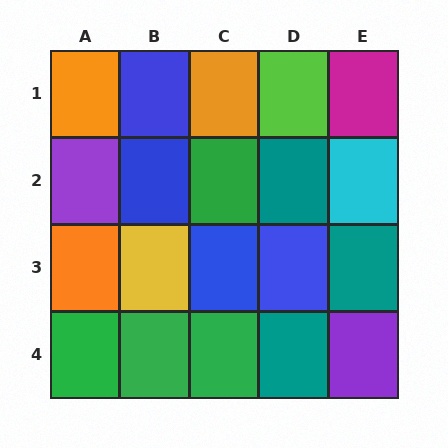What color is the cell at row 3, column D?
Blue.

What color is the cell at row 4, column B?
Green.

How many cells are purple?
2 cells are purple.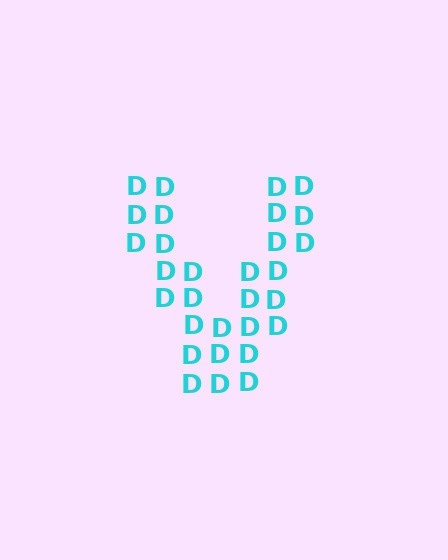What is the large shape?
The large shape is the letter V.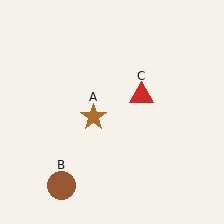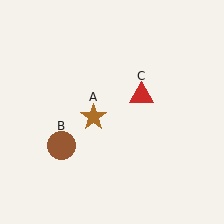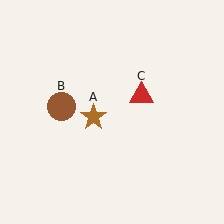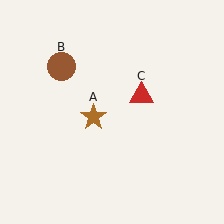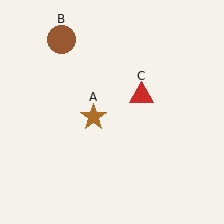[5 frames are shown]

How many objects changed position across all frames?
1 object changed position: brown circle (object B).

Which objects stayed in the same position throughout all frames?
Brown star (object A) and red triangle (object C) remained stationary.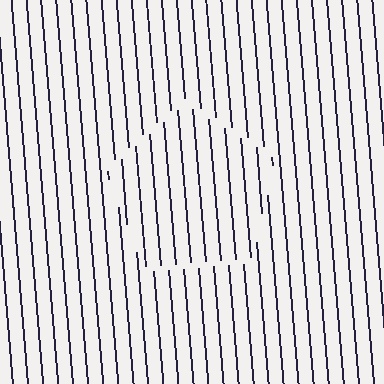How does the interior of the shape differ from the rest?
The interior of the shape contains the same grating, shifted by half a period — the contour is defined by the phase discontinuity where line-ends from the inner and outer gratings abut.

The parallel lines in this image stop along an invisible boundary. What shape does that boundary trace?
An illusory pentagon. The interior of the shape contains the same grating, shifted by half a period — the contour is defined by the phase discontinuity where line-ends from the inner and outer gratings abut.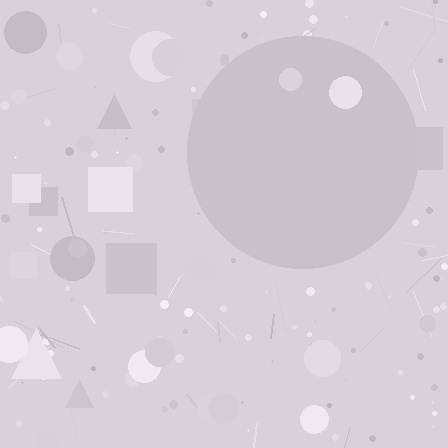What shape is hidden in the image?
A circle is hidden in the image.